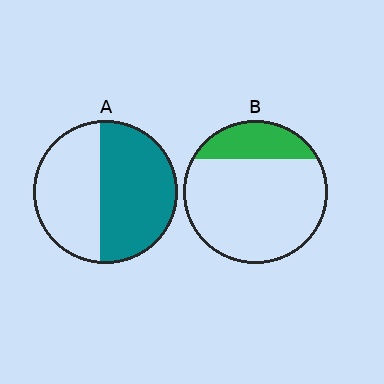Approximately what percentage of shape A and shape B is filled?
A is approximately 55% and B is approximately 20%.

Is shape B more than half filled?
No.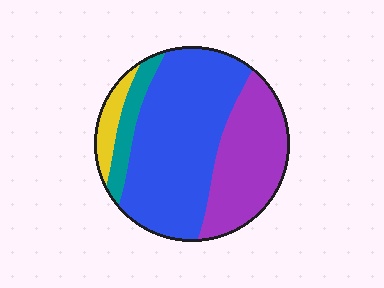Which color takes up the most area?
Blue, at roughly 55%.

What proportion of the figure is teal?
Teal covers 9% of the figure.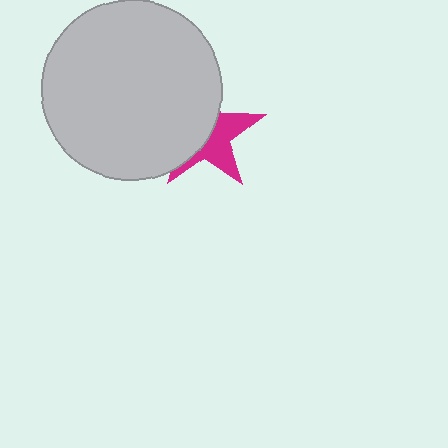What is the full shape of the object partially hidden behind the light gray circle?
The partially hidden object is a magenta star.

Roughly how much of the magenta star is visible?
A small part of it is visible (roughly 45%).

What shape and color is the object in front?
The object in front is a light gray circle.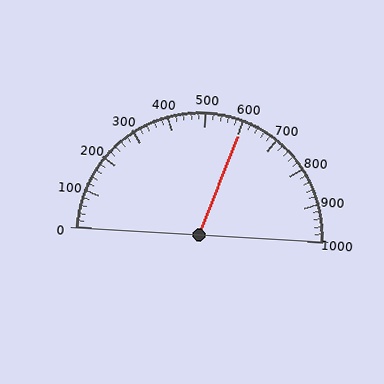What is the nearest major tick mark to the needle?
The nearest major tick mark is 600.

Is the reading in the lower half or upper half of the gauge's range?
The reading is in the upper half of the range (0 to 1000).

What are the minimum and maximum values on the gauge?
The gauge ranges from 0 to 1000.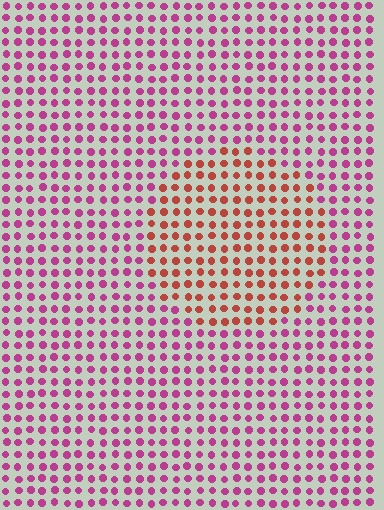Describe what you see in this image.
The image is filled with small magenta elements in a uniform arrangement. A circle-shaped region is visible where the elements are tinted to a slightly different hue, forming a subtle color boundary.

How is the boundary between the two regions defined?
The boundary is defined purely by a slight shift in hue (about 44 degrees). Spacing, size, and orientation are identical on both sides.